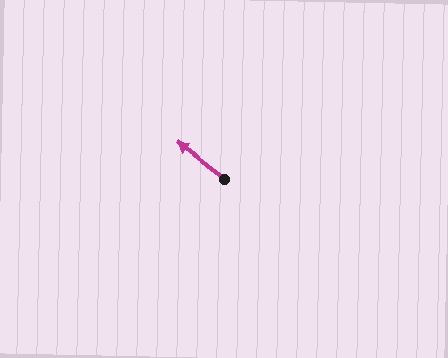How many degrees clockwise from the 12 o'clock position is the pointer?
Approximately 307 degrees.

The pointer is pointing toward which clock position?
Roughly 10 o'clock.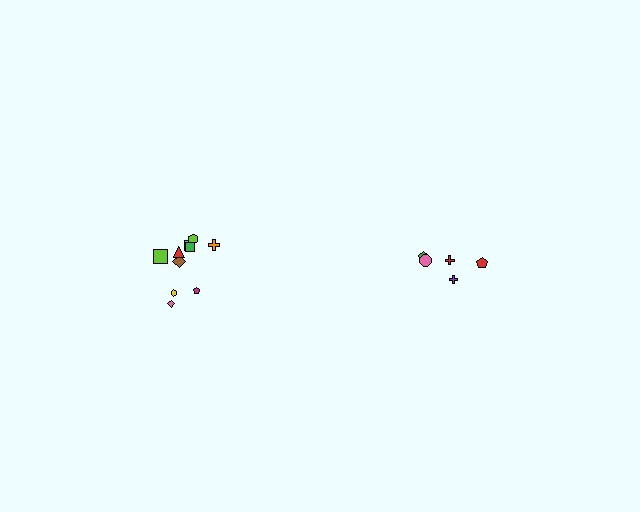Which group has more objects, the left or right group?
The left group.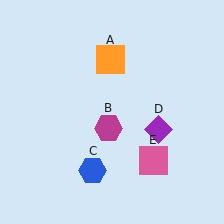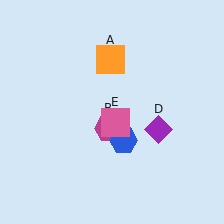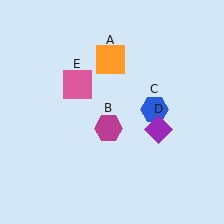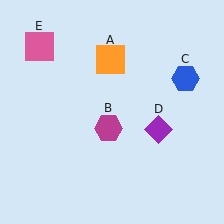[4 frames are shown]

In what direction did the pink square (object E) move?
The pink square (object E) moved up and to the left.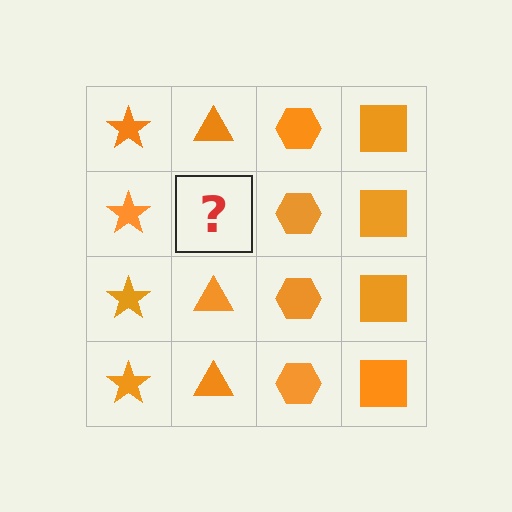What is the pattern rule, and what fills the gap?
The rule is that each column has a consistent shape. The gap should be filled with an orange triangle.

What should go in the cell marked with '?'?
The missing cell should contain an orange triangle.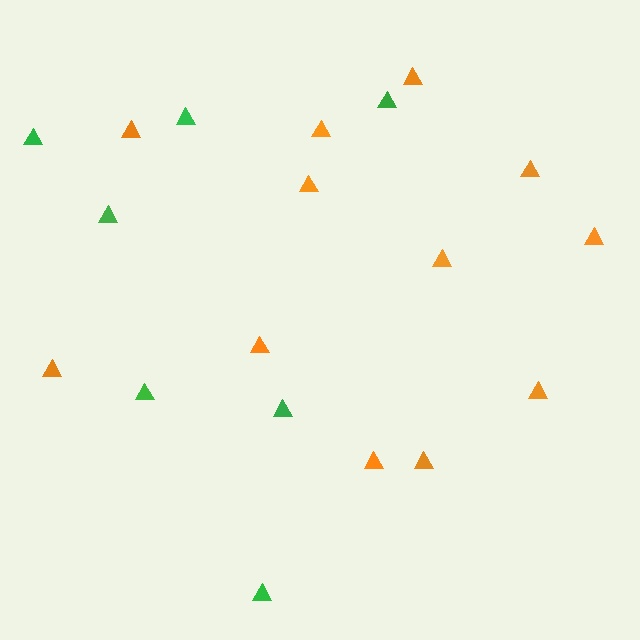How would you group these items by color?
There are 2 groups: one group of orange triangles (12) and one group of green triangles (7).